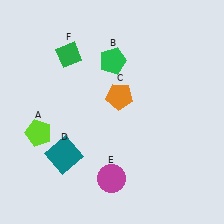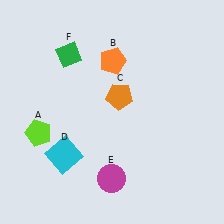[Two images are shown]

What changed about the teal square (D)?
In Image 1, D is teal. In Image 2, it changed to cyan.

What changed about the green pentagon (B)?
In Image 1, B is green. In Image 2, it changed to orange.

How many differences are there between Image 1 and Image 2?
There are 2 differences between the two images.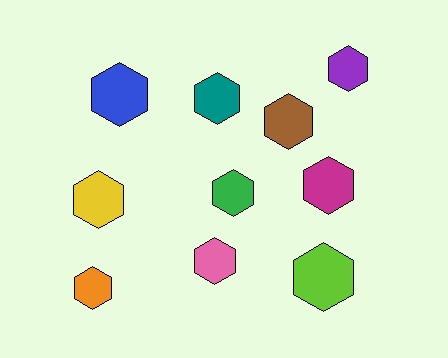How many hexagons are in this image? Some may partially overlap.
There are 10 hexagons.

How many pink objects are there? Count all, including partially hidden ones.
There is 1 pink object.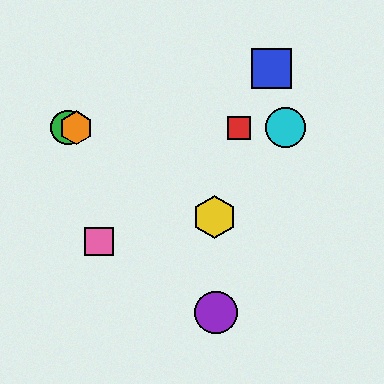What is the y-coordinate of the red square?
The red square is at y≈128.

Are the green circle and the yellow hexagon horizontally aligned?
No, the green circle is at y≈128 and the yellow hexagon is at y≈217.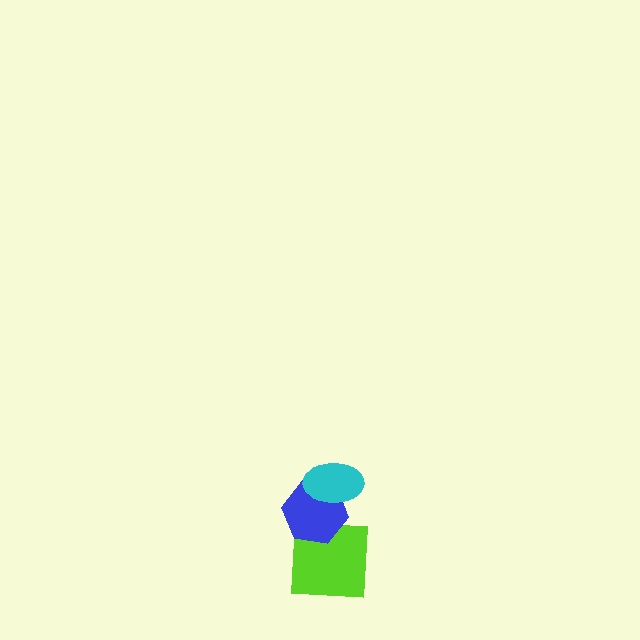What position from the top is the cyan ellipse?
The cyan ellipse is 1st from the top.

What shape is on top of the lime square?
The blue hexagon is on top of the lime square.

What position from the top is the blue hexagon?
The blue hexagon is 2nd from the top.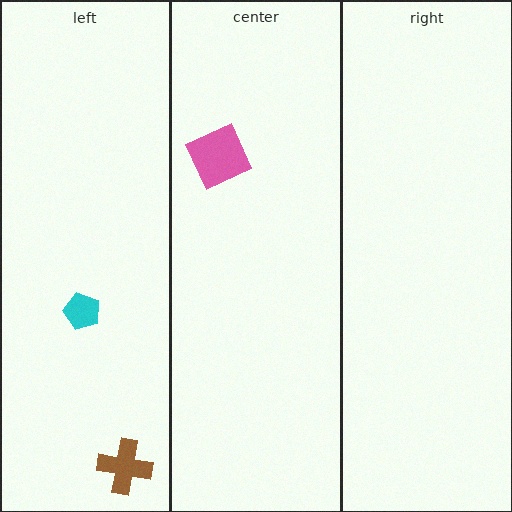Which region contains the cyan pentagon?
The left region.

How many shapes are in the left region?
2.